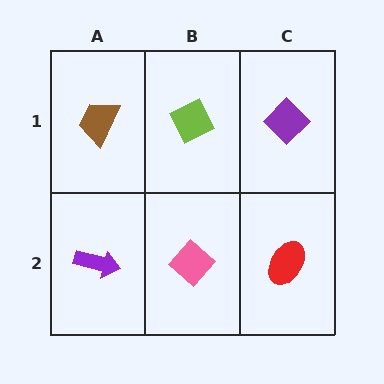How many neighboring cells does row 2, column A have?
2.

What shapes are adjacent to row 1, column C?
A red ellipse (row 2, column C), a lime diamond (row 1, column B).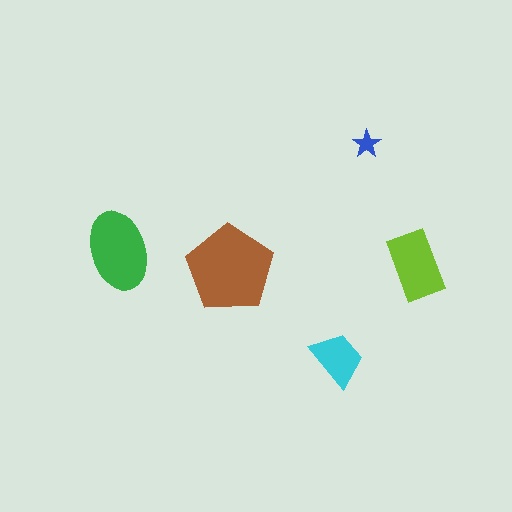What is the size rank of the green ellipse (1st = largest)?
2nd.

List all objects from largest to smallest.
The brown pentagon, the green ellipse, the lime rectangle, the cyan trapezoid, the blue star.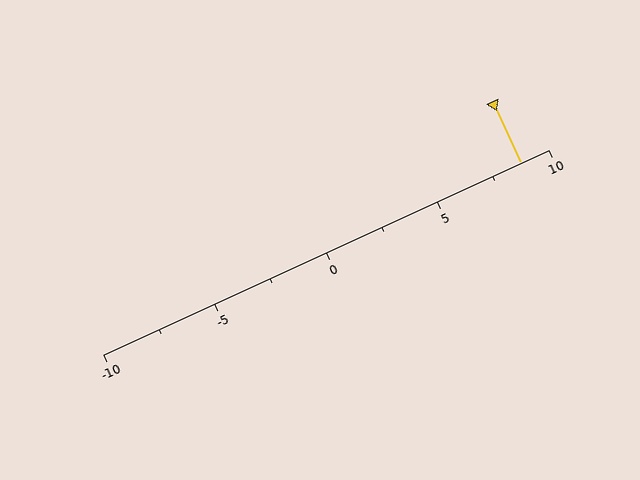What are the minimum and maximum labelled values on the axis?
The axis runs from -10 to 10.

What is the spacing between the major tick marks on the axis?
The major ticks are spaced 5 apart.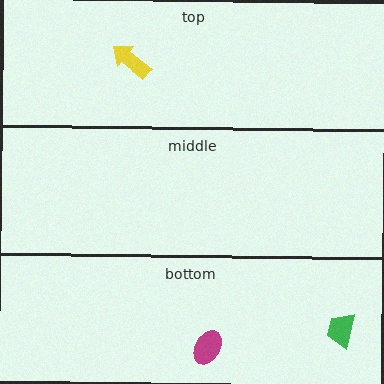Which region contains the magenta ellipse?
The bottom region.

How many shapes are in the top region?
1.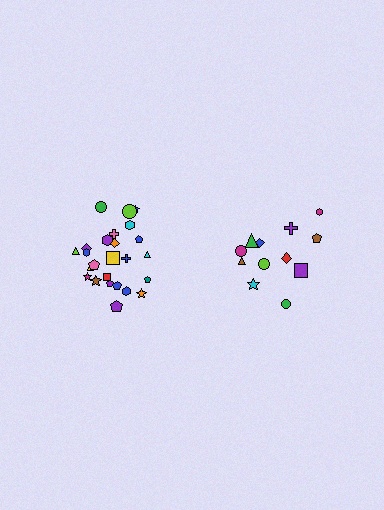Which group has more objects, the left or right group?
The left group.